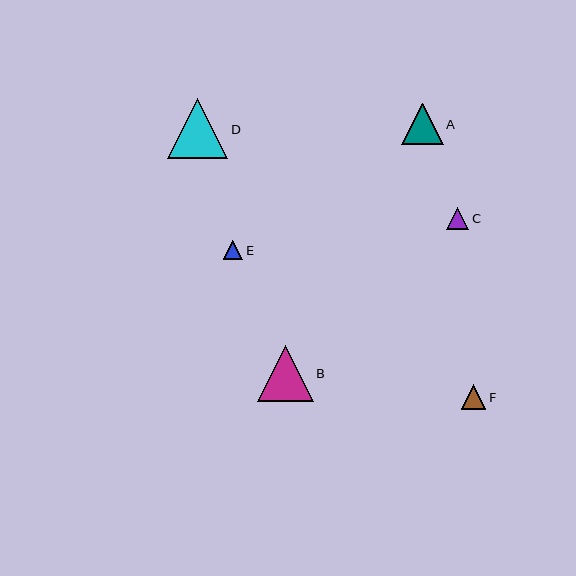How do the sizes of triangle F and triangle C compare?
Triangle F and triangle C are approximately the same size.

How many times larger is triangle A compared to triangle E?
Triangle A is approximately 2.1 times the size of triangle E.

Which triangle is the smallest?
Triangle E is the smallest with a size of approximately 20 pixels.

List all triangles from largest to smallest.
From largest to smallest: D, B, A, F, C, E.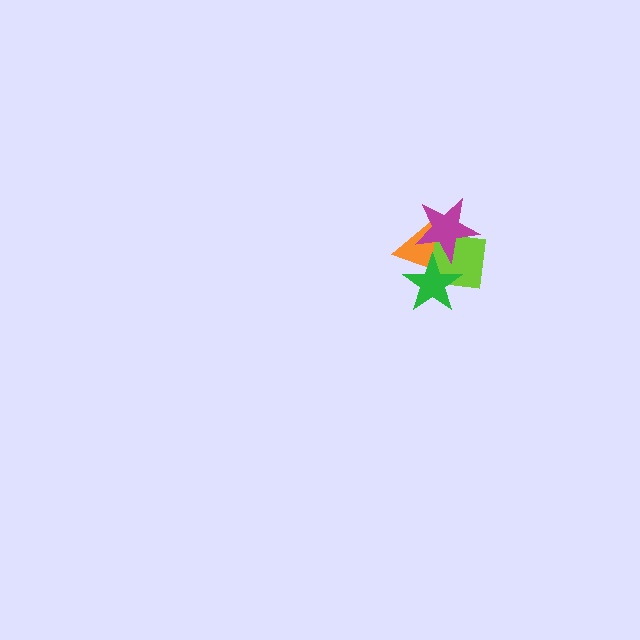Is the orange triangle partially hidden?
Yes, it is partially covered by another shape.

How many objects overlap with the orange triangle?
3 objects overlap with the orange triangle.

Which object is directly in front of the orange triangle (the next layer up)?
The lime square is directly in front of the orange triangle.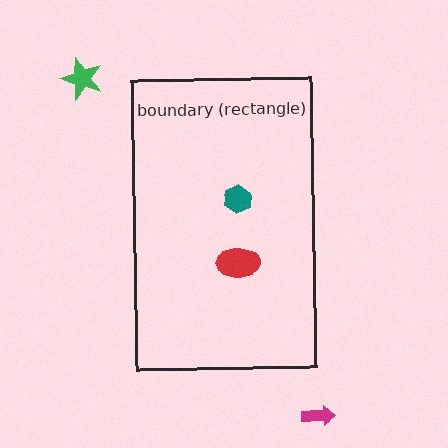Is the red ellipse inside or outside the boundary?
Inside.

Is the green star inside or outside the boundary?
Outside.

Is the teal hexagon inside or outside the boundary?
Inside.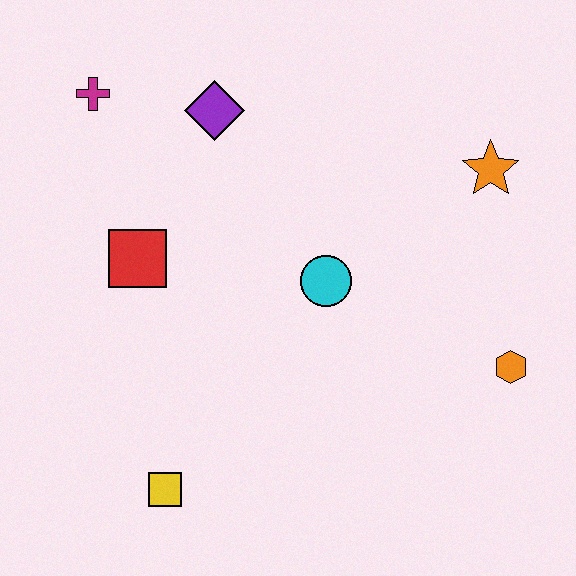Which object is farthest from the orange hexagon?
The magenta cross is farthest from the orange hexagon.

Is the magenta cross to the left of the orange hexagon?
Yes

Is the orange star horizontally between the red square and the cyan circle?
No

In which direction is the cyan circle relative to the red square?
The cyan circle is to the right of the red square.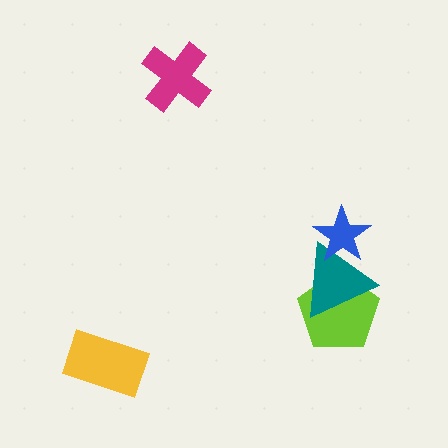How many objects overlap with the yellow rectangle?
0 objects overlap with the yellow rectangle.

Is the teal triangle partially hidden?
Yes, it is partially covered by another shape.